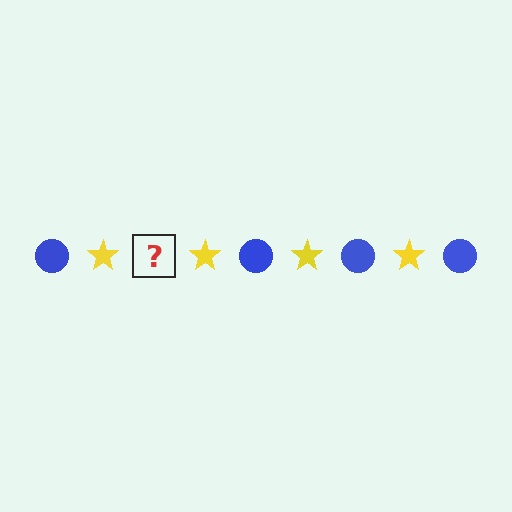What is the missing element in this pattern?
The missing element is a blue circle.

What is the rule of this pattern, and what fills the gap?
The rule is that the pattern alternates between blue circle and yellow star. The gap should be filled with a blue circle.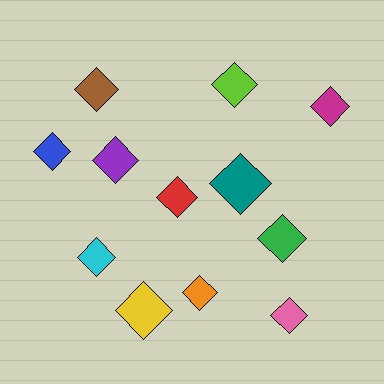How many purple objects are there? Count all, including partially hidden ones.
There is 1 purple object.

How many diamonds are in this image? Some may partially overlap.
There are 12 diamonds.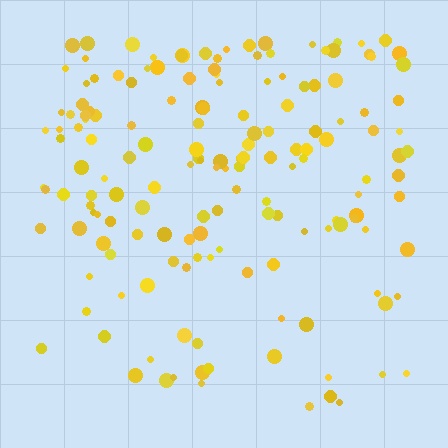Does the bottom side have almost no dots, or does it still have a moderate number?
Still a moderate number, just noticeably fewer than the top.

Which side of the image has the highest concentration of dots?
The top.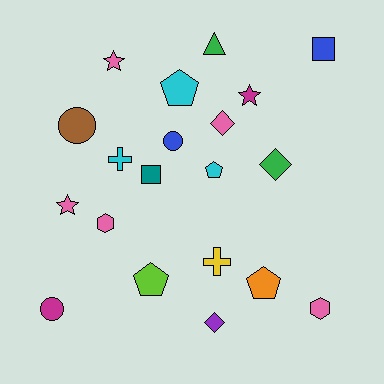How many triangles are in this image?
There is 1 triangle.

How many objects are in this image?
There are 20 objects.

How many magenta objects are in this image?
There are 2 magenta objects.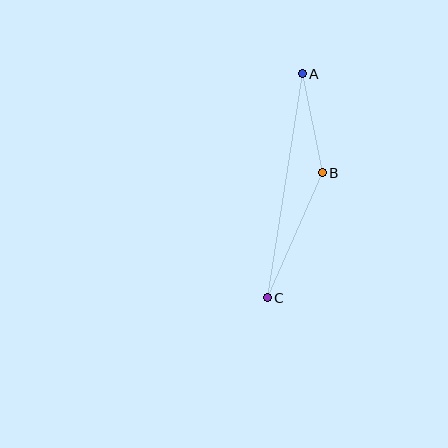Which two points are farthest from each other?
Points A and C are farthest from each other.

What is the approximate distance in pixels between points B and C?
The distance between B and C is approximately 136 pixels.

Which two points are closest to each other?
Points A and B are closest to each other.